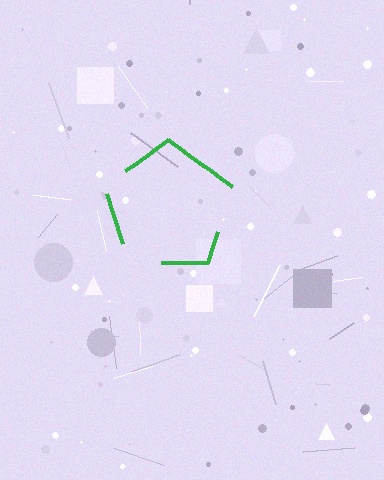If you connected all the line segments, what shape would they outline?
They would outline a pentagon.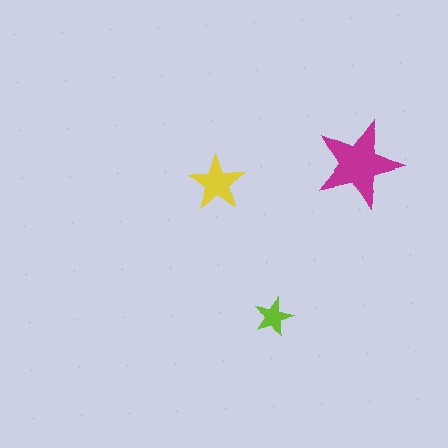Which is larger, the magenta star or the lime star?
The magenta one.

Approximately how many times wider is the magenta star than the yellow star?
About 1.5 times wider.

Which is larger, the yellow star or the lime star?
The yellow one.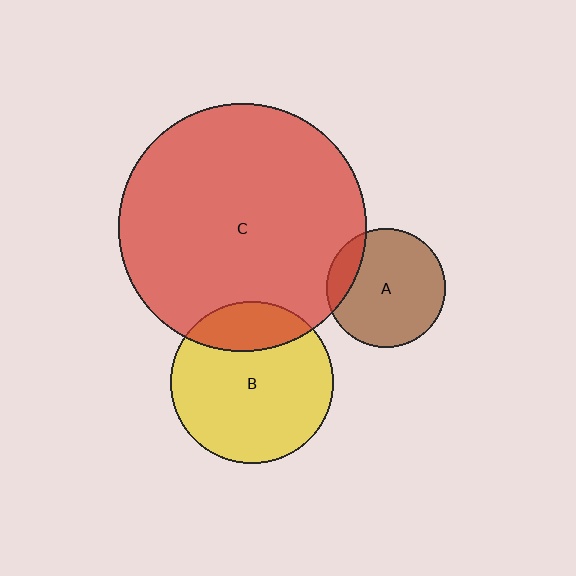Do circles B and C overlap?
Yes.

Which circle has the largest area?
Circle C (red).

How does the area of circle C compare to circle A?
Approximately 4.4 times.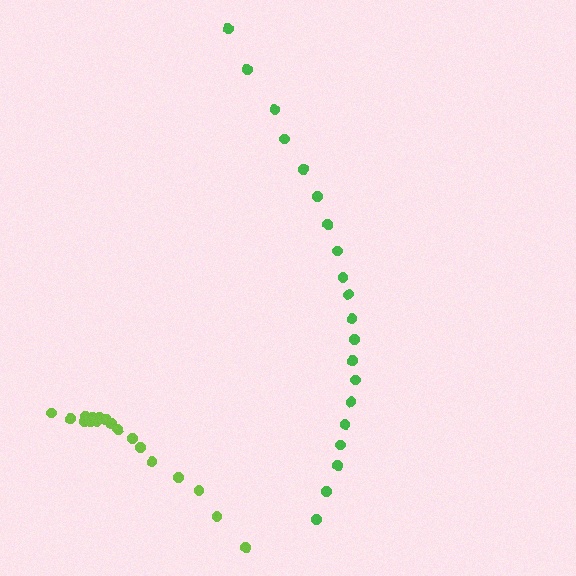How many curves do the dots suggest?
There are 2 distinct paths.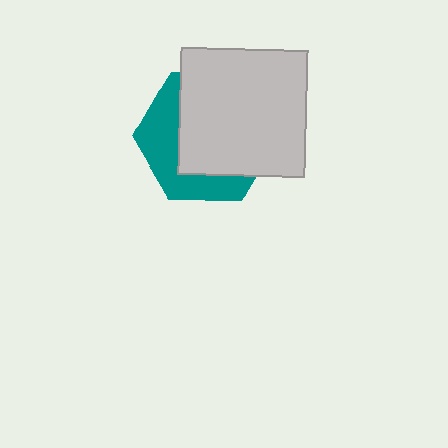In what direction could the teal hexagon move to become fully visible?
The teal hexagon could move toward the lower-left. That would shift it out from behind the light gray square entirely.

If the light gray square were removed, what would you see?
You would see the complete teal hexagon.